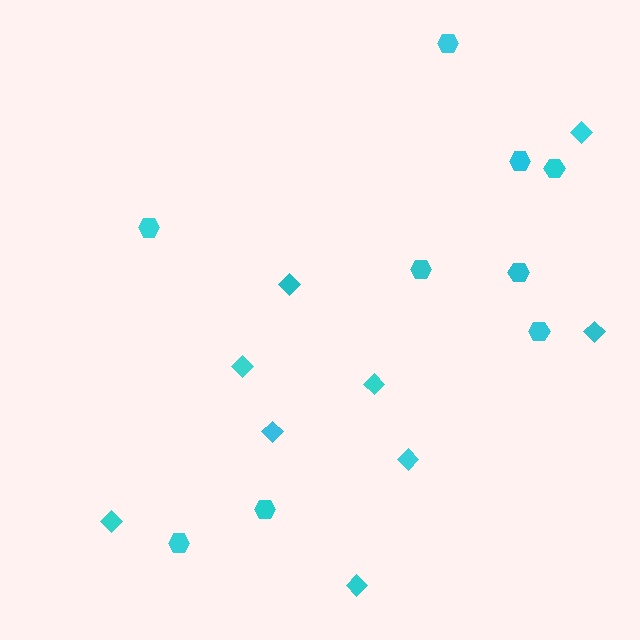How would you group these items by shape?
There are 2 groups: one group of hexagons (9) and one group of diamonds (9).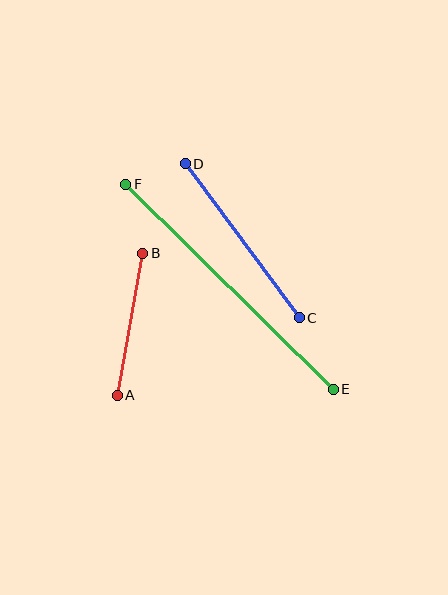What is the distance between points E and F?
The distance is approximately 292 pixels.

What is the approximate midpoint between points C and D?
The midpoint is at approximately (242, 241) pixels.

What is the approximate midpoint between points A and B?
The midpoint is at approximately (130, 324) pixels.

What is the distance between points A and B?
The distance is approximately 144 pixels.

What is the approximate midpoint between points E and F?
The midpoint is at approximately (230, 287) pixels.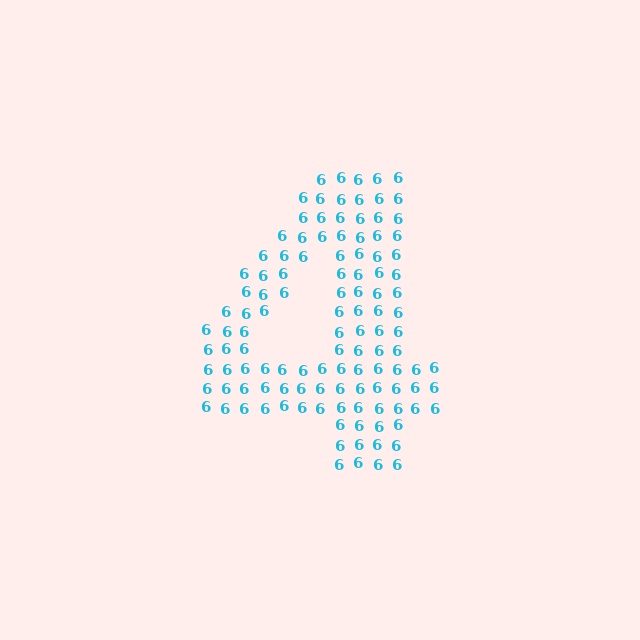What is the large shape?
The large shape is the digit 4.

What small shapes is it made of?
It is made of small digit 6's.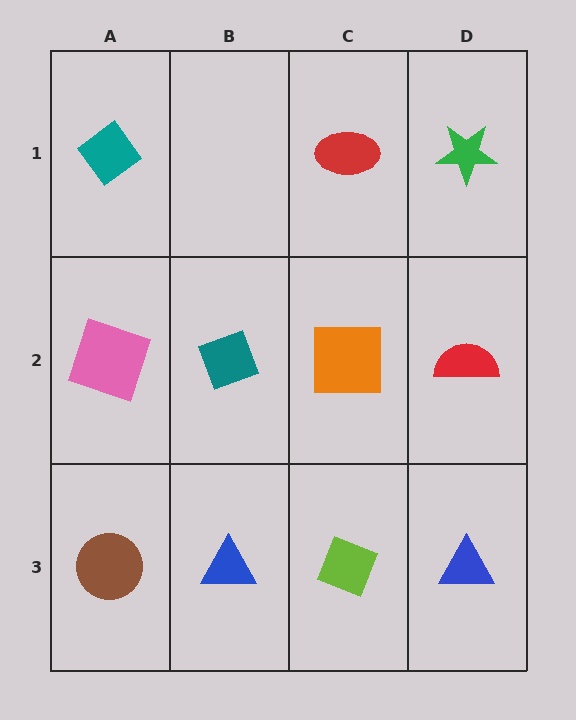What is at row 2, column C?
An orange square.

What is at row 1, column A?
A teal diamond.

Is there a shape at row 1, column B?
No, that cell is empty.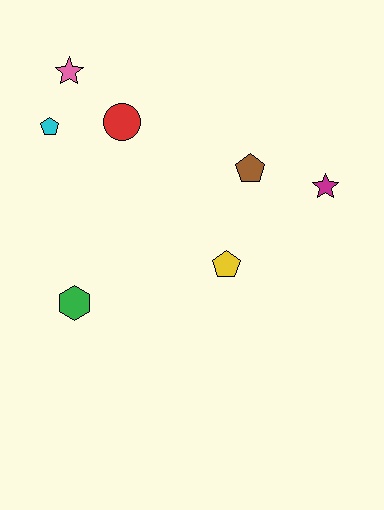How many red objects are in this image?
There is 1 red object.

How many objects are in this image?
There are 7 objects.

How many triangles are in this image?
There are no triangles.